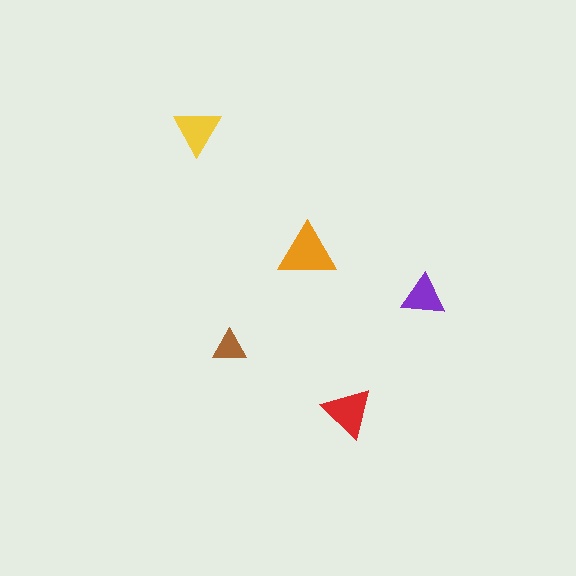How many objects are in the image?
There are 5 objects in the image.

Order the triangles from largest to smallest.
the orange one, the red one, the yellow one, the purple one, the brown one.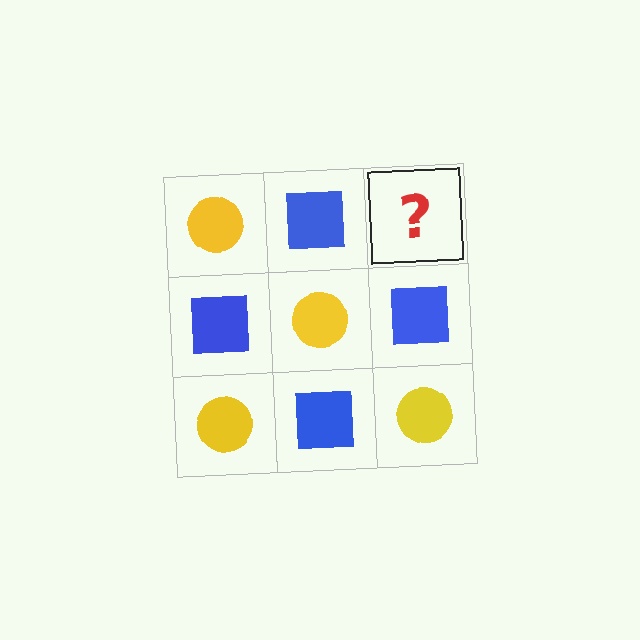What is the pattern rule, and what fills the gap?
The rule is that it alternates yellow circle and blue square in a checkerboard pattern. The gap should be filled with a yellow circle.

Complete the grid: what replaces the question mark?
The question mark should be replaced with a yellow circle.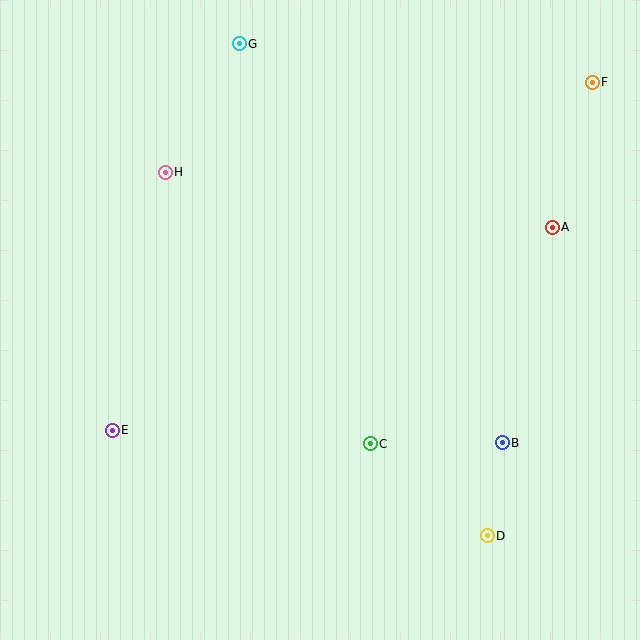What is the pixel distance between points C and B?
The distance between C and B is 132 pixels.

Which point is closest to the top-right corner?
Point F is closest to the top-right corner.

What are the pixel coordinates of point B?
Point B is at (502, 443).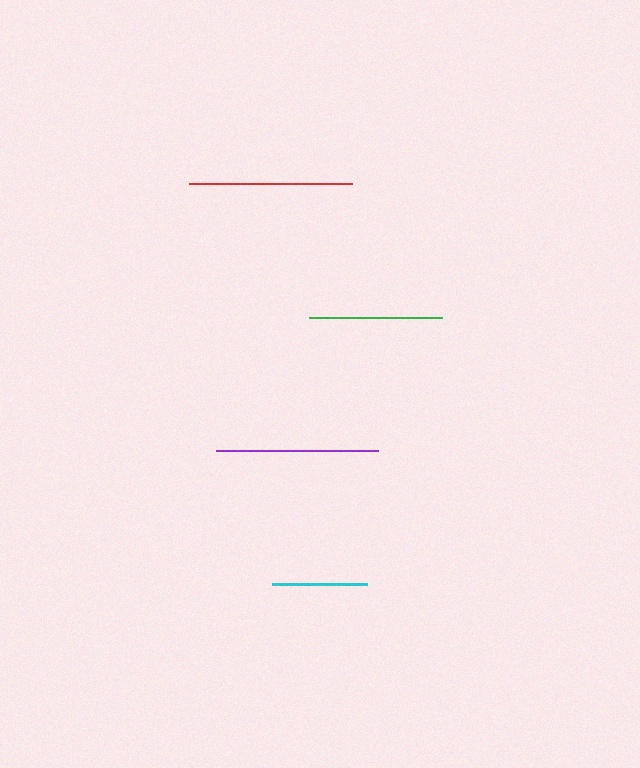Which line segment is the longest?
The red line is the longest at approximately 163 pixels.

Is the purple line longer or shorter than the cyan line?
The purple line is longer than the cyan line.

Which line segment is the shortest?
The cyan line is the shortest at approximately 95 pixels.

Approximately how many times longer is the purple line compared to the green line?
The purple line is approximately 1.2 times the length of the green line.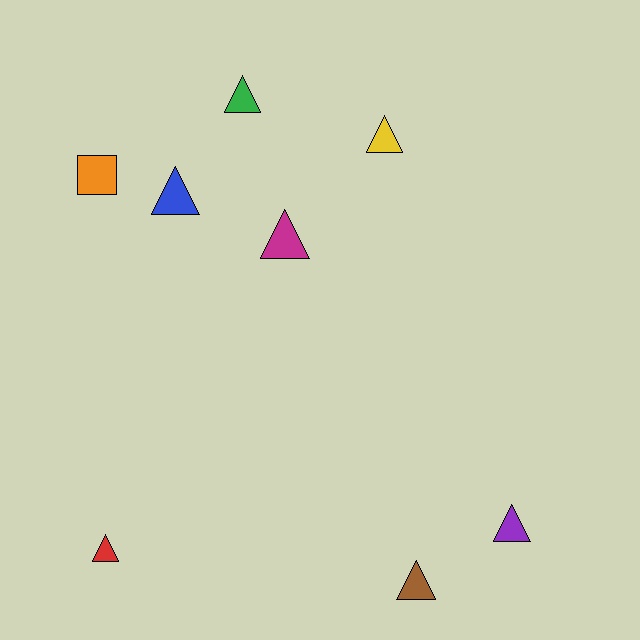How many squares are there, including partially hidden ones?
There is 1 square.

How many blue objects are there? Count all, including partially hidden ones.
There is 1 blue object.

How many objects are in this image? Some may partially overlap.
There are 8 objects.